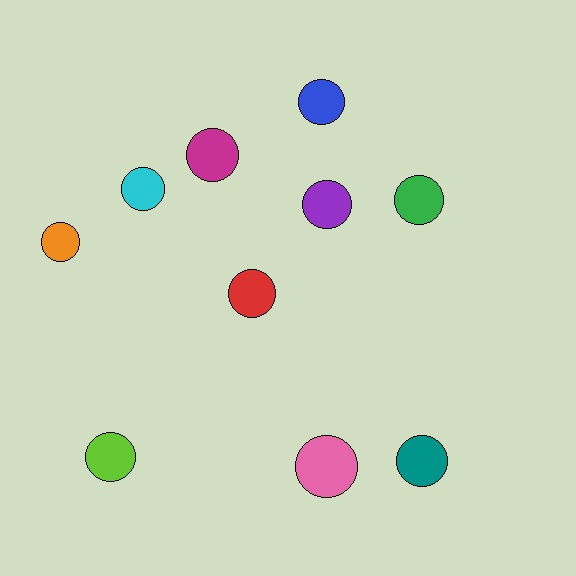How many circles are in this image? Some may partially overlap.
There are 10 circles.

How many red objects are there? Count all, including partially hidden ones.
There is 1 red object.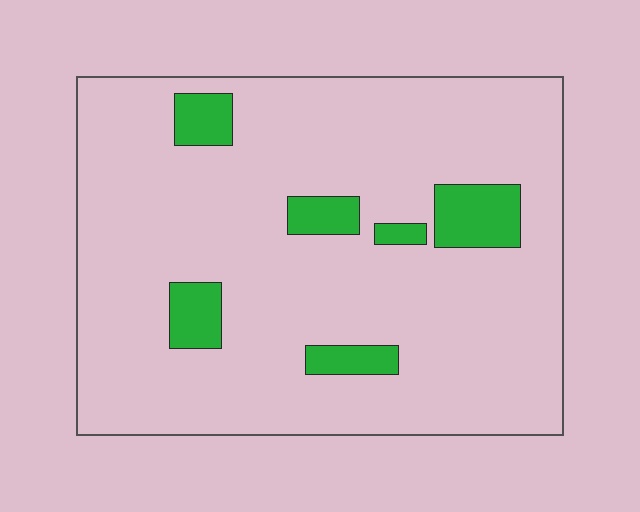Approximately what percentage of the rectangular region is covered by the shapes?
Approximately 10%.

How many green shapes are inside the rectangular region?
6.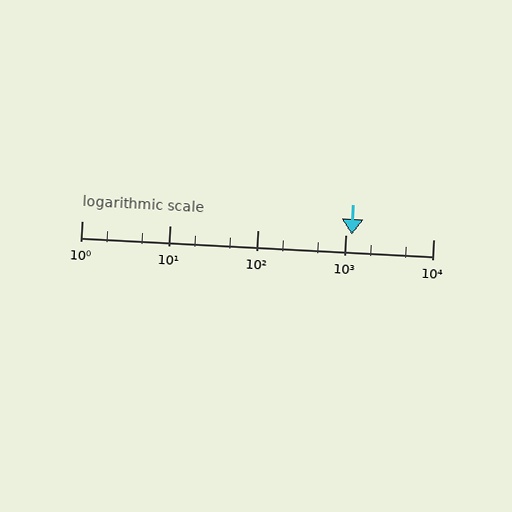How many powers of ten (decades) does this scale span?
The scale spans 4 decades, from 1 to 10000.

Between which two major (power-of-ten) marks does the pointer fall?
The pointer is between 1000 and 10000.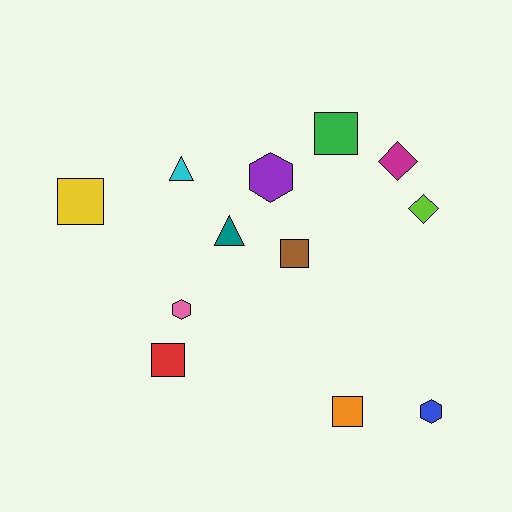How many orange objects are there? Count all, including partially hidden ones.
There is 1 orange object.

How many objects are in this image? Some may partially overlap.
There are 12 objects.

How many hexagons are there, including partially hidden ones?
There are 3 hexagons.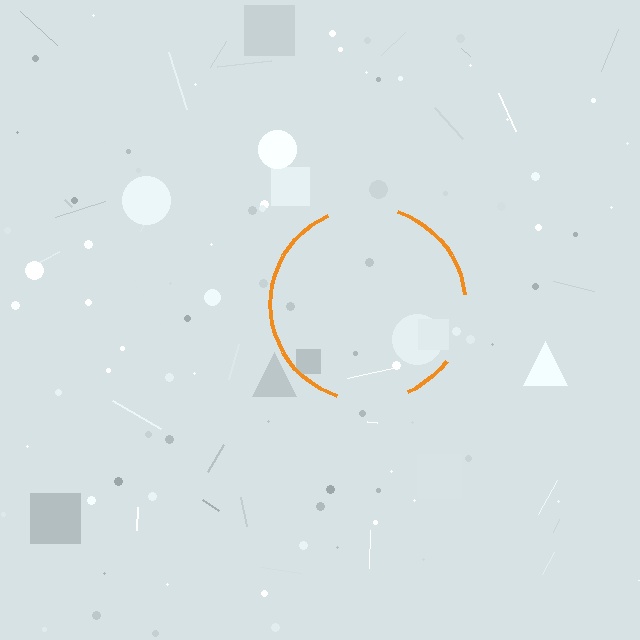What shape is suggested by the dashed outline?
The dashed outline suggests a circle.